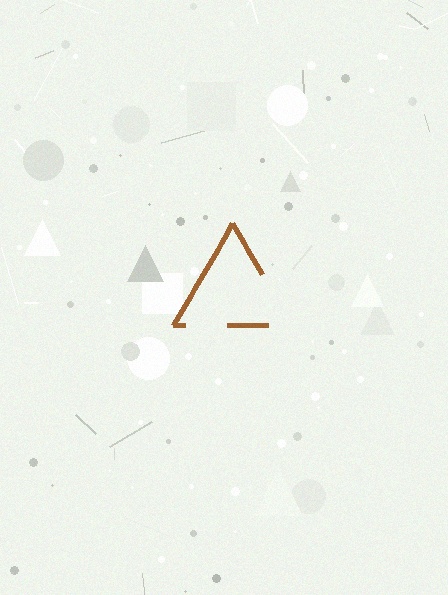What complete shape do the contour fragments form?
The contour fragments form a triangle.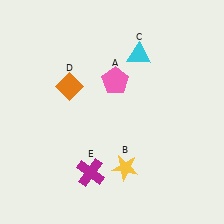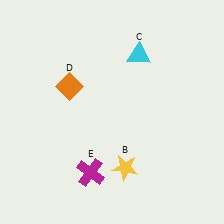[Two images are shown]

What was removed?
The pink pentagon (A) was removed in Image 2.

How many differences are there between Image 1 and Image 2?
There is 1 difference between the two images.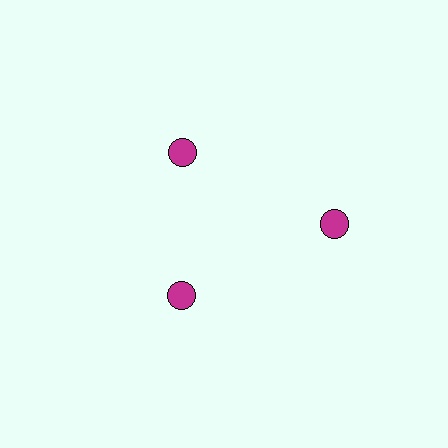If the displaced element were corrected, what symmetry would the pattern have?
It would have 3-fold rotational symmetry — the pattern would map onto itself every 120 degrees.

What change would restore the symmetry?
The symmetry would be restored by moving it inward, back onto the ring so that all 3 circles sit at equal angles and equal distance from the center.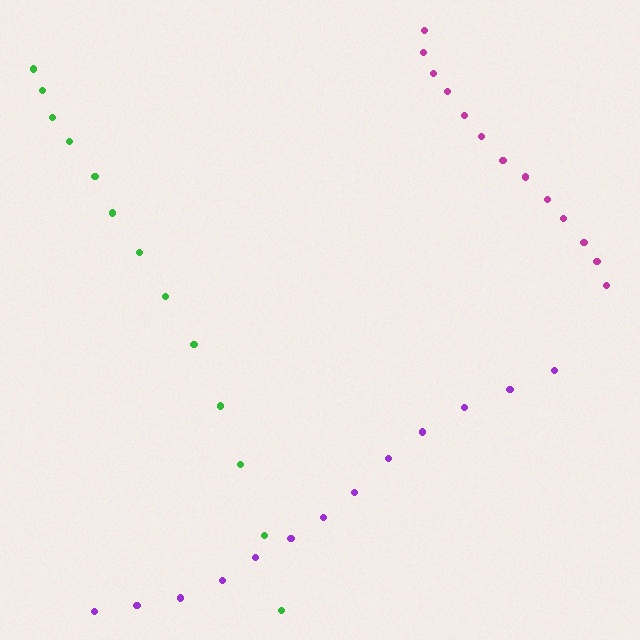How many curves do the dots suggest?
There are 3 distinct paths.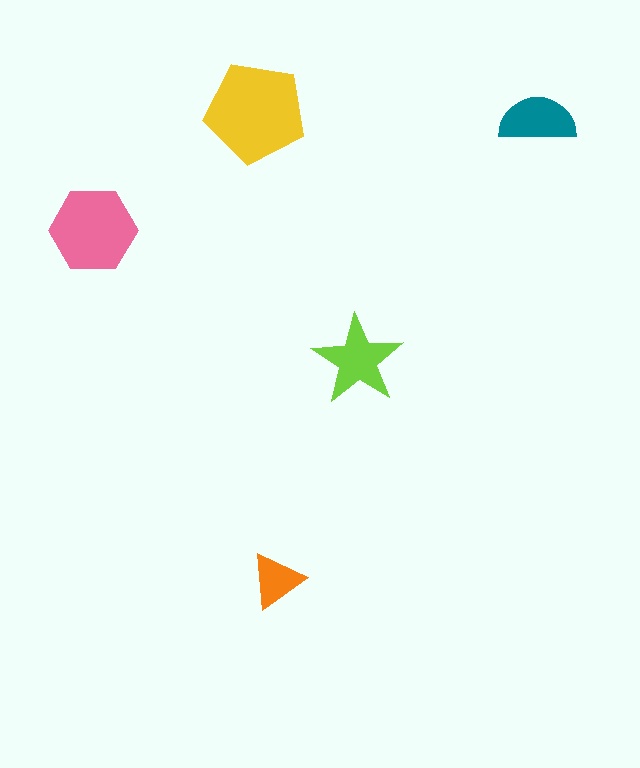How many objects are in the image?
There are 5 objects in the image.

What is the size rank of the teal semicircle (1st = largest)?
4th.